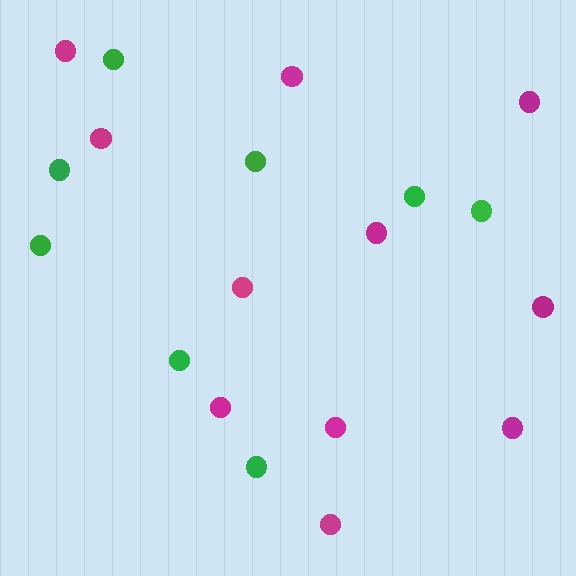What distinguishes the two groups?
There are 2 groups: one group of magenta circles (11) and one group of green circles (8).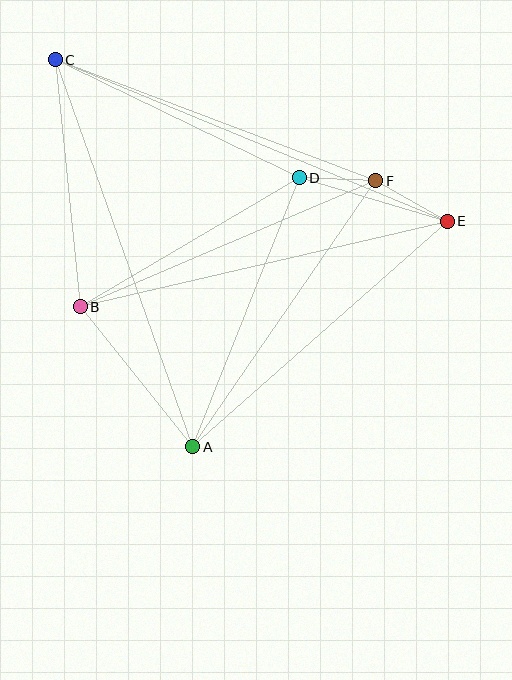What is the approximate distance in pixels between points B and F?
The distance between B and F is approximately 321 pixels.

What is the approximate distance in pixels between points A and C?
The distance between A and C is approximately 410 pixels.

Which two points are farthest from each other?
Points C and E are farthest from each other.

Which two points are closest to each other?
Points D and F are closest to each other.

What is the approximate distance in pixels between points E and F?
The distance between E and F is approximately 82 pixels.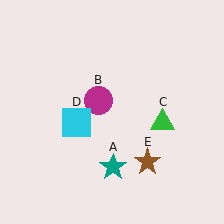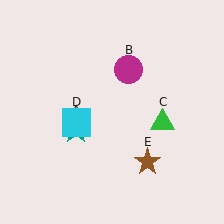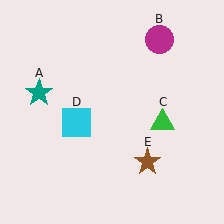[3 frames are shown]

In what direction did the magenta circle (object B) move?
The magenta circle (object B) moved up and to the right.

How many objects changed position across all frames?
2 objects changed position: teal star (object A), magenta circle (object B).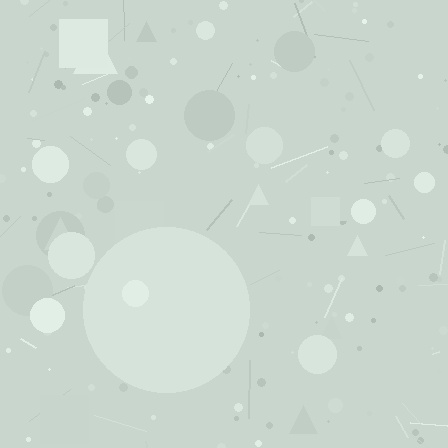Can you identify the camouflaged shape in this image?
The camouflaged shape is a circle.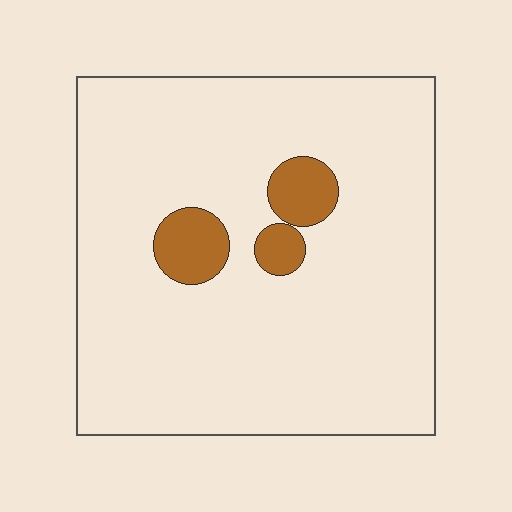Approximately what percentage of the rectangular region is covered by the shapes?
Approximately 10%.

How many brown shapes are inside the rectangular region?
3.